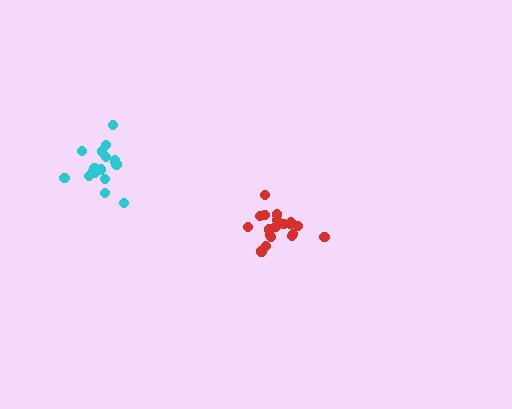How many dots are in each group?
Group 1: 19 dots, Group 2: 17 dots (36 total).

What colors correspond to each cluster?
The clusters are colored: red, cyan.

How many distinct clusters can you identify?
There are 2 distinct clusters.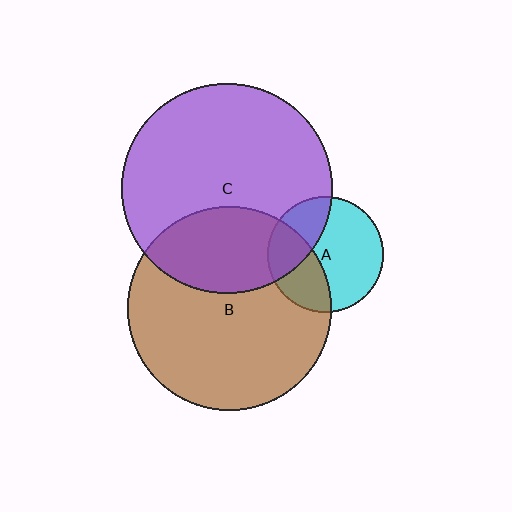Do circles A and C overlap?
Yes.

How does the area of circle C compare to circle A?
Approximately 3.3 times.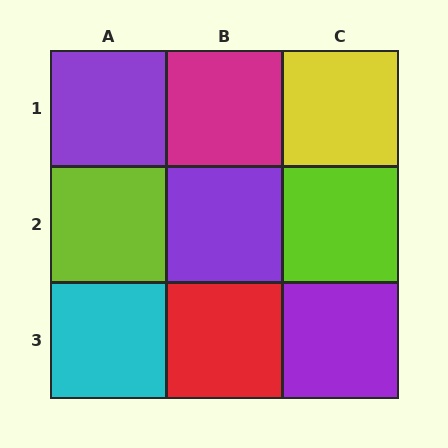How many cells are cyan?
1 cell is cyan.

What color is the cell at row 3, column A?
Cyan.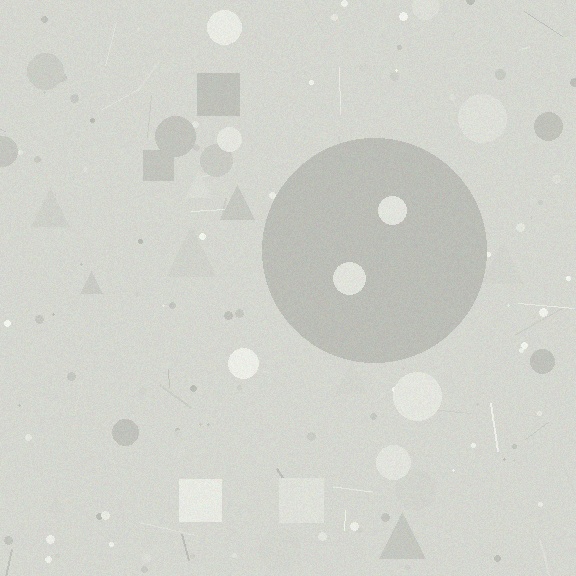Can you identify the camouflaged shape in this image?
The camouflaged shape is a circle.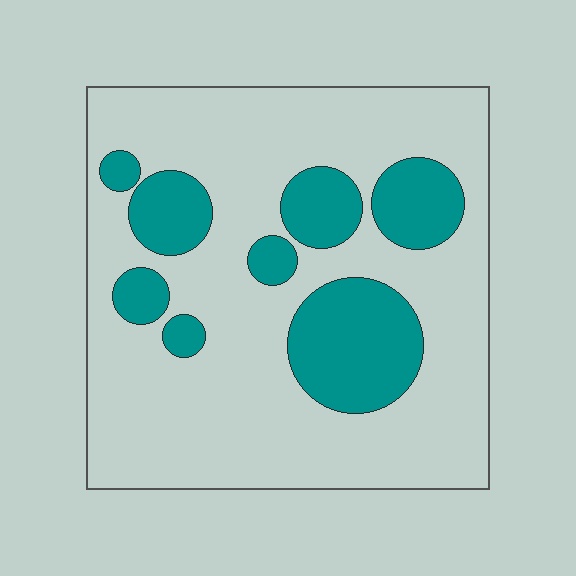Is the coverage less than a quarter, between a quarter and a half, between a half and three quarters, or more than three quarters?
Less than a quarter.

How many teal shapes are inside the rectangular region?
8.